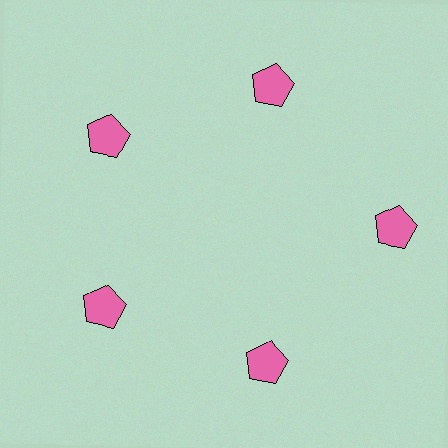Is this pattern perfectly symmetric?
No. The 5 pink pentagons are arranged in a ring, but one element near the 3 o'clock position is pushed outward from the center, breaking the 5-fold rotational symmetry.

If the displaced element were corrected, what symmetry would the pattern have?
It would have 5-fold rotational symmetry — the pattern would map onto itself every 72 degrees.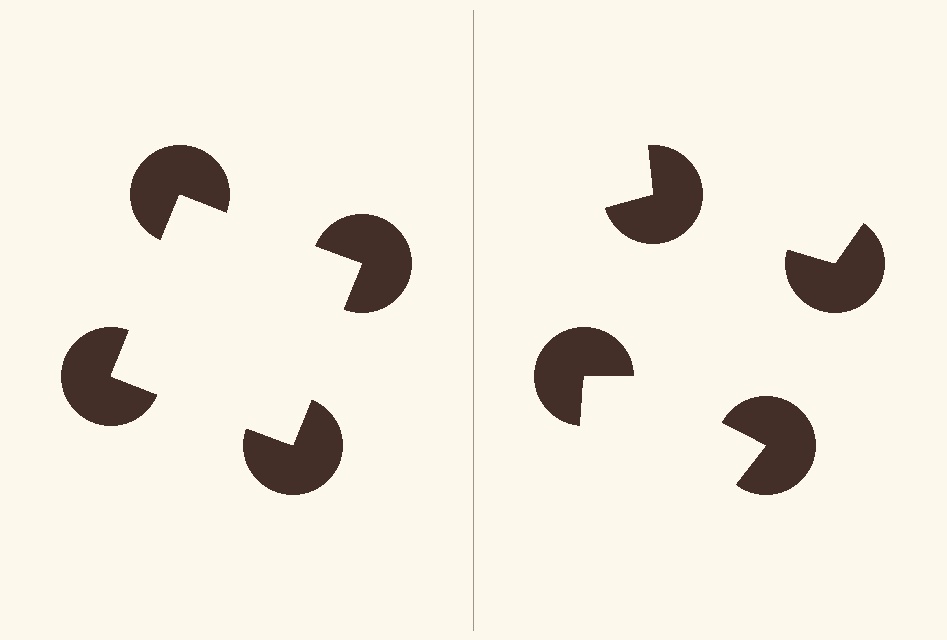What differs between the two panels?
The pac-man discs are positioned identically on both sides; only the wedge orientations differ. On the left they align to a square; on the right they are misaligned.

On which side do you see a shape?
An illusory square appears on the left side. On the right side the wedge cuts are rotated, so no coherent shape forms.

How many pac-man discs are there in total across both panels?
8 — 4 on each side.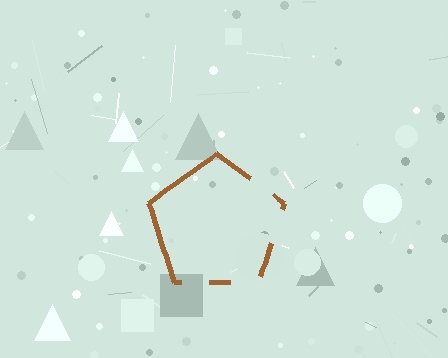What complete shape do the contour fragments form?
The contour fragments form a pentagon.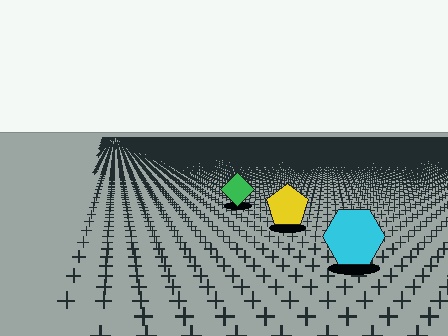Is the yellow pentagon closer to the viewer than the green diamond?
Yes. The yellow pentagon is closer — you can tell from the texture gradient: the ground texture is coarser near it.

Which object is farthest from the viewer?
The green diamond is farthest from the viewer. It appears smaller and the ground texture around it is denser.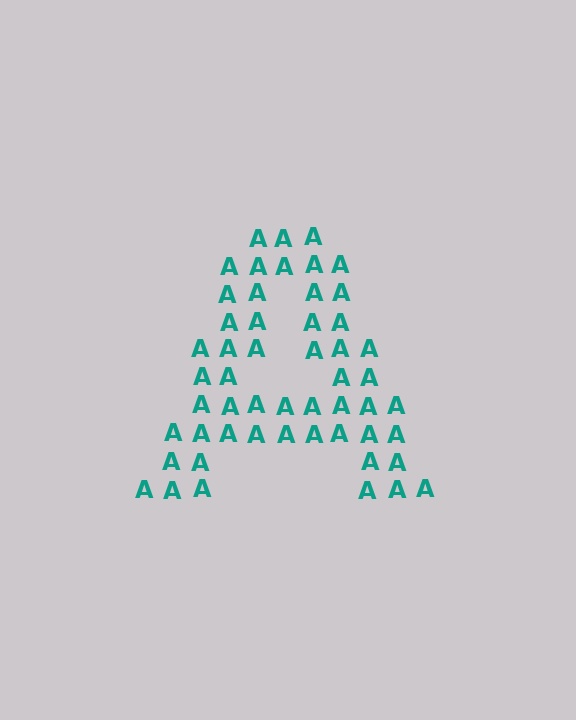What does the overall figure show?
The overall figure shows the letter A.